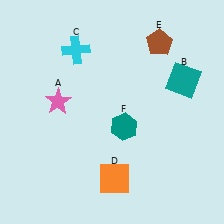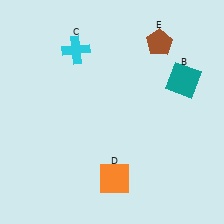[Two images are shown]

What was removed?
The pink star (A), the teal hexagon (F) were removed in Image 2.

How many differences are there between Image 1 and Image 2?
There are 2 differences between the two images.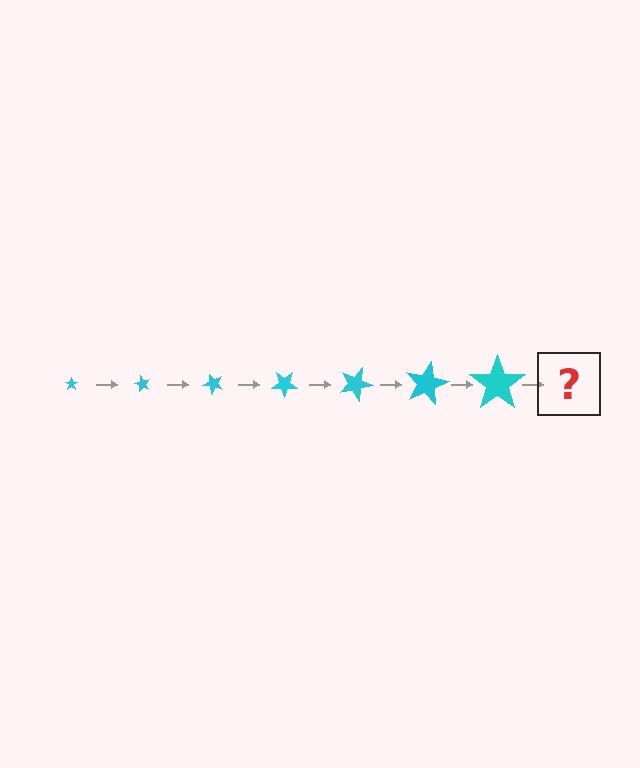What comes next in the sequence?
The next element should be a star, larger than the previous one and rotated 420 degrees from the start.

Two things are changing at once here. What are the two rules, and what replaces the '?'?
The two rules are that the star grows larger each step and it rotates 60 degrees each step. The '?' should be a star, larger than the previous one and rotated 420 degrees from the start.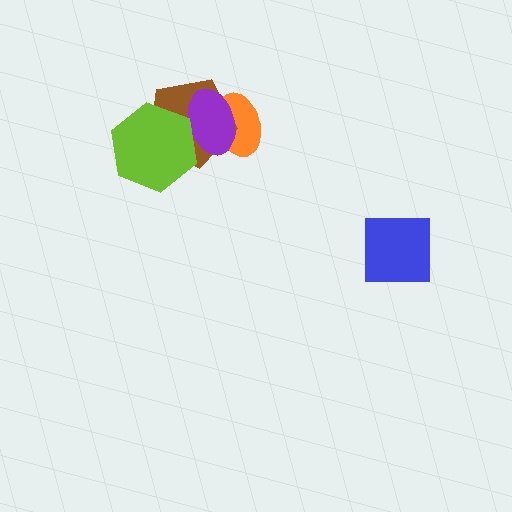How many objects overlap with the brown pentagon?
3 objects overlap with the brown pentagon.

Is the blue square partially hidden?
No, no other shape covers it.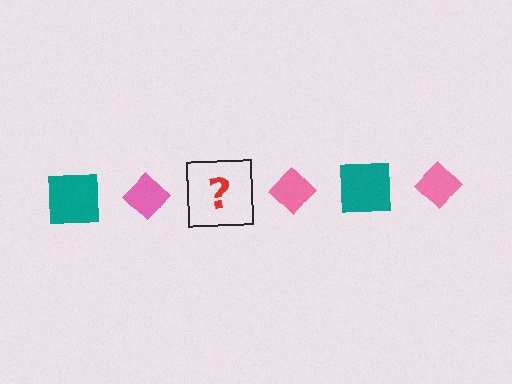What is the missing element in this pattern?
The missing element is a teal square.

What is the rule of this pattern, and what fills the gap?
The rule is that the pattern alternates between teal square and pink diamond. The gap should be filled with a teal square.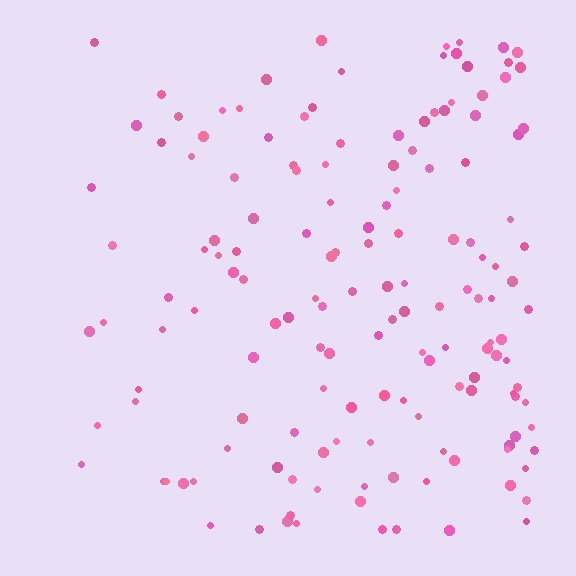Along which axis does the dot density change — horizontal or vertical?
Horizontal.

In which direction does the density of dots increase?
From left to right, with the right side densest.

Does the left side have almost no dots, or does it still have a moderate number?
Still a moderate number, just noticeably fewer than the right.